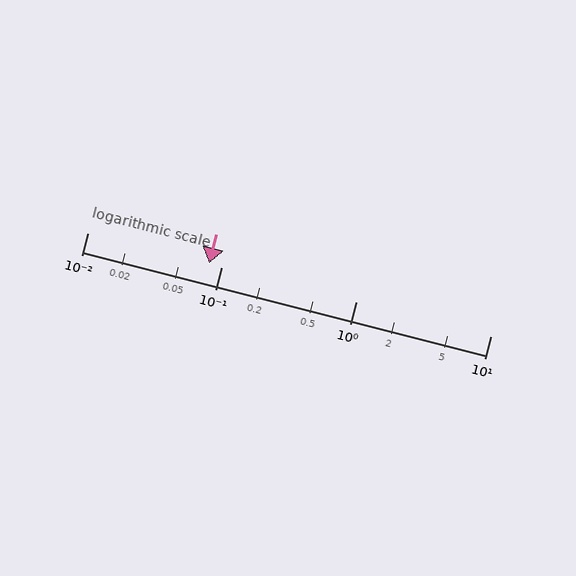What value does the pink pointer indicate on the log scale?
The pointer indicates approximately 0.08.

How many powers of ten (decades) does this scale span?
The scale spans 3 decades, from 0.01 to 10.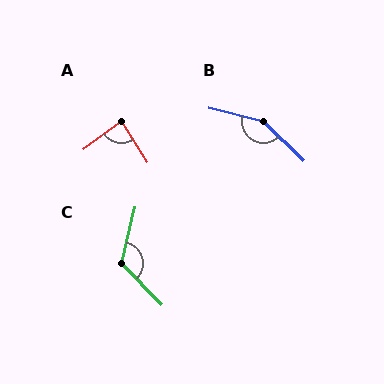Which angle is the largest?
B, at approximately 149 degrees.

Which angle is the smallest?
A, at approximately 86 degrees.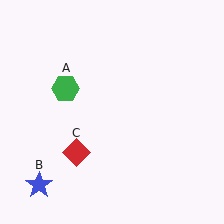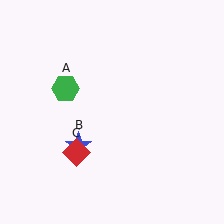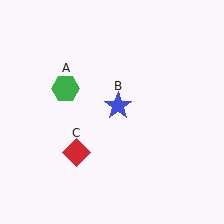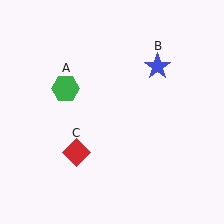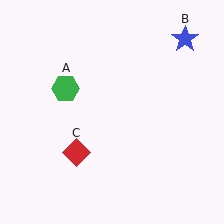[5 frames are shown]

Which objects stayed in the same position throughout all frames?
Green hexagon (object A) and red diamond (object C) remained stationary.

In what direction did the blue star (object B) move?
The blue star (object B) moved up and to the right.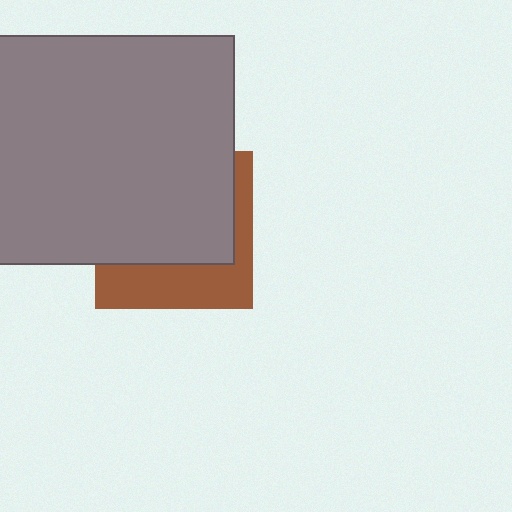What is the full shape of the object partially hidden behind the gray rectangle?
The partially hidden object is a brown square.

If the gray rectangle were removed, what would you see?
You would see the complete brown square.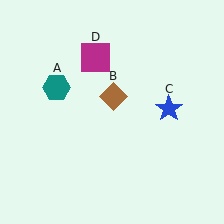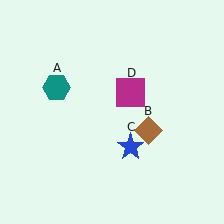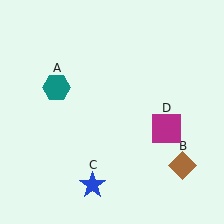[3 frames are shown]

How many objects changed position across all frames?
3 objects changed position: brown diamond (object B), blue star (object C), magenta square (object D).